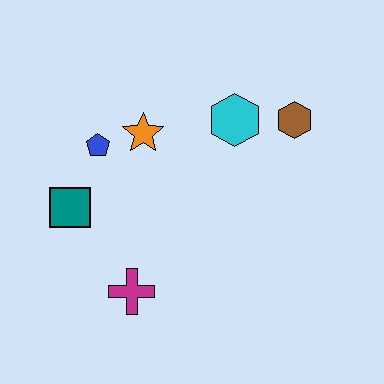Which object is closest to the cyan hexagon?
The brown hexagon is closest to the cyan hexagon.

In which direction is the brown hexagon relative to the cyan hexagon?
The brown hexagon is to the right of the cyan hexagon.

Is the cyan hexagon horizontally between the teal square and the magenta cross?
No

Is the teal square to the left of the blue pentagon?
Yes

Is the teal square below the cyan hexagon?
Yes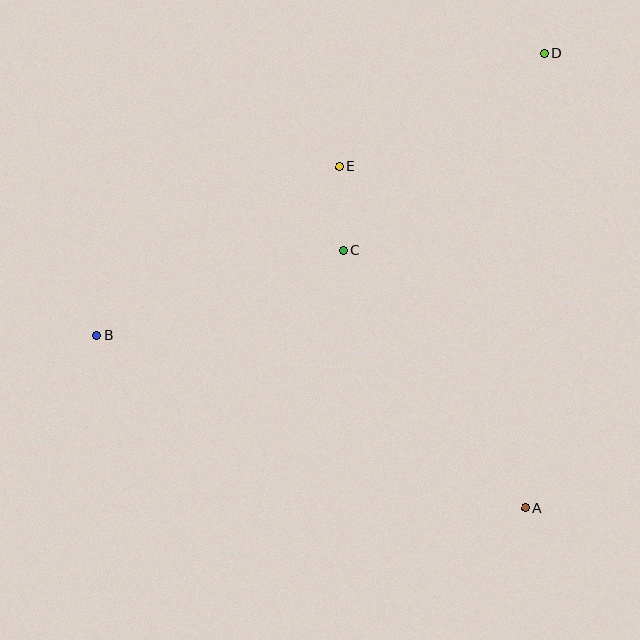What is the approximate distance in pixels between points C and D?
The distance between C and D is approximately 281 pixels.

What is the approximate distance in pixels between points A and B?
The distance between A and B is approximately 462 pixels.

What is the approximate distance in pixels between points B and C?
The distance between B and C is approximately 261 pixels.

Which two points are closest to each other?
Points C and E are closest to each other.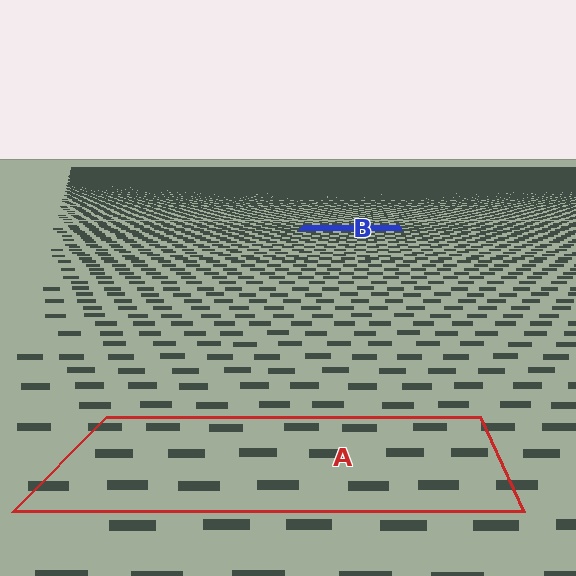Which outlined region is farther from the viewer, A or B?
Region B is farther from the viewer — the texture elements inside it appear smaller and more densely packed.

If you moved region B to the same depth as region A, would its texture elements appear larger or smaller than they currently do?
They would appear larger. At a closer depth, the same texture elements are projected at a bigger on-screen size.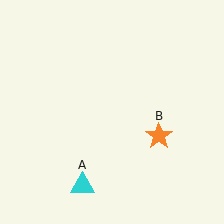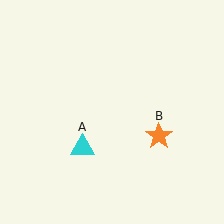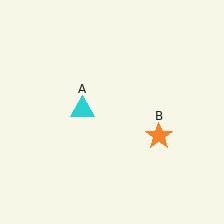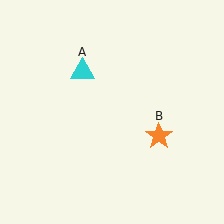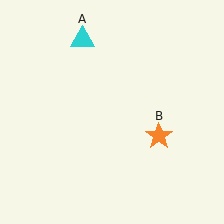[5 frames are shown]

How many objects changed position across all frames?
1 object changed position: cyan triangle (object A).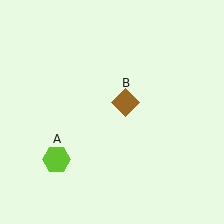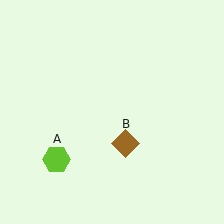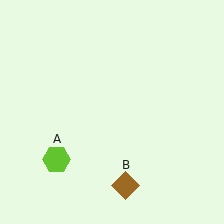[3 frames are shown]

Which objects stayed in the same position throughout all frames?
Lime hexagon (object A) remained stationary.